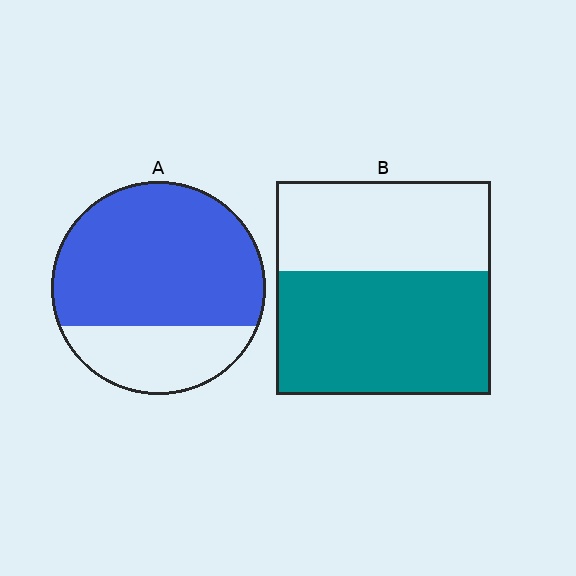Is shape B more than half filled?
Yes.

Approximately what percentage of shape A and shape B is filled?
A is approximately 70% and B is approximately 60%.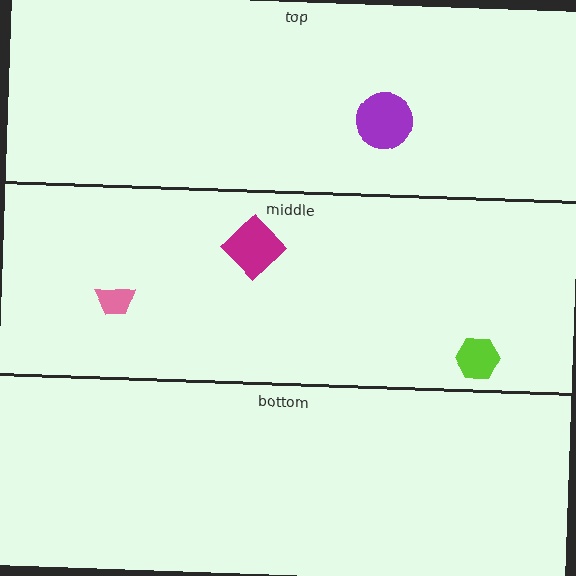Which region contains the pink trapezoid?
The middle region.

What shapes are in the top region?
The purple circle.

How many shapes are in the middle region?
3.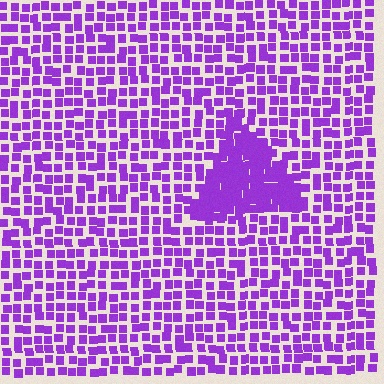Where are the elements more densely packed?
The elements are more densely packed inside the triangle boundary.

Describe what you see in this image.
The image contains small purple elements arranged at two different densities. A triangle-shaped region is visible where the elements are more densely packed than the surrounding area.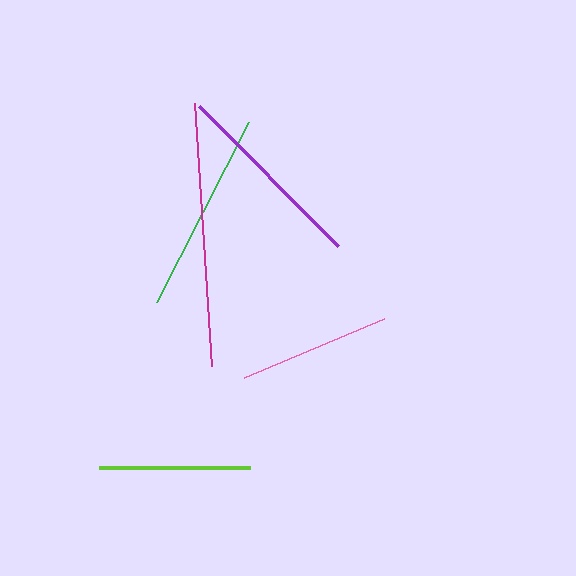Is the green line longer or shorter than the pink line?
The green line is longer than the pink line.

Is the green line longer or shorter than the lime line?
The green line is longer than the lime line.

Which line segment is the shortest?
The lime line is the shortest at approximately 152 pixels.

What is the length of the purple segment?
The purple segment is approximately 198 pixels long.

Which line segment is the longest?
The magenta line is the longest at approximately 263 pixels.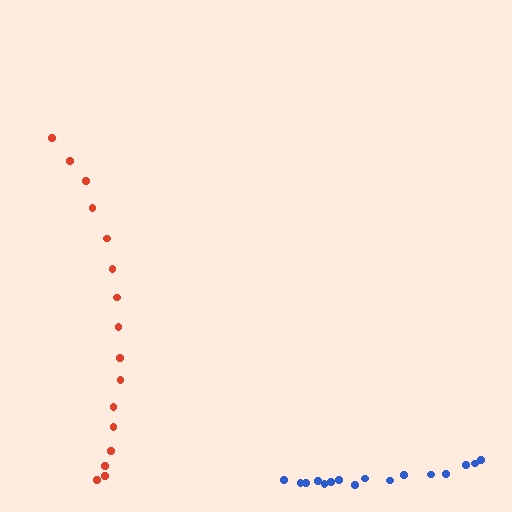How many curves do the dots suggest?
There are 2 distinct paths.